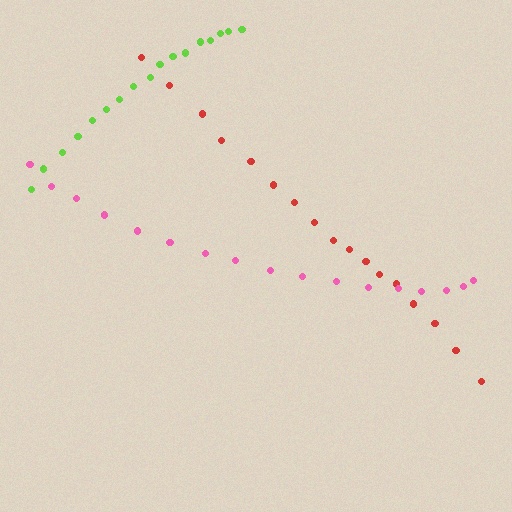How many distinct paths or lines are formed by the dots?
There are 3 distinct paths.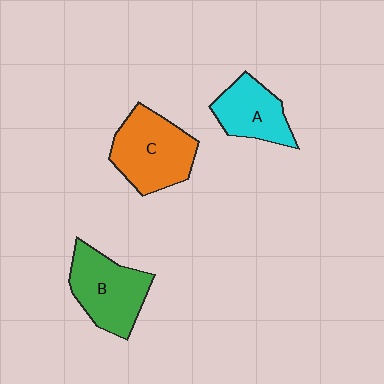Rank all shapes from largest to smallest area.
From largest to smallest: C (orange), B (green), A (cyan).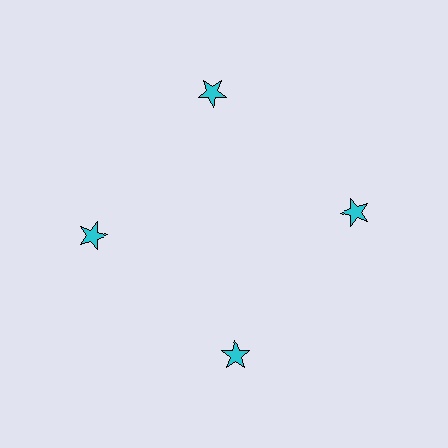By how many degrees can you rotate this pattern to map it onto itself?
The pattern maps onto itself every 90 degrees of rotation.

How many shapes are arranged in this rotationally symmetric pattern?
There are 4 shapes, arranged in 4 groups of 1.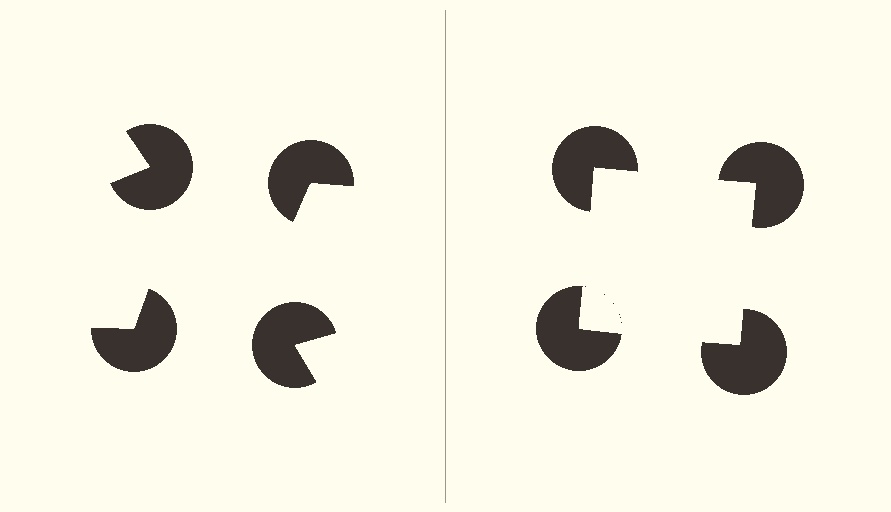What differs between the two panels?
The pac-man discs are positioned identically on both sides; only the wedge orientations differ. On the right they align to a square; on the left they are misaligned.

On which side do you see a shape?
An illusory square appears on the right side. On the left side the wedge cuts are rotated, so no coherent shape forms.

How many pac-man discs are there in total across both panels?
8 — 4 on each side.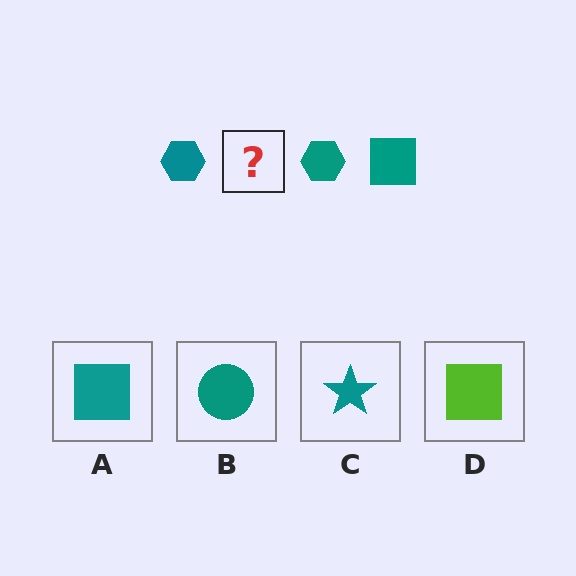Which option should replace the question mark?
Option A.